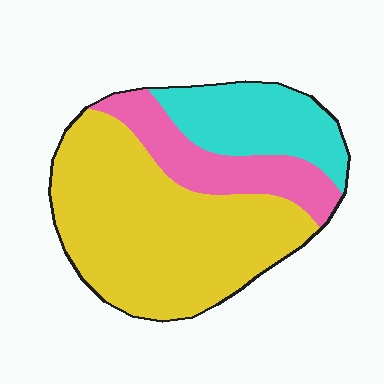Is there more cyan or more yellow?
Yellow.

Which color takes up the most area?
Yellow, at roughly 60%.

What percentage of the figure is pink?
Pink takes up about one fifth (1/5) of the figure.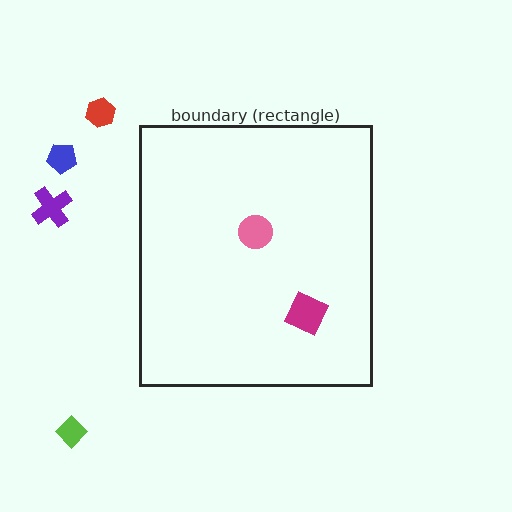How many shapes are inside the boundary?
2 inside, 4 outside.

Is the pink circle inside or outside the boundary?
Inside.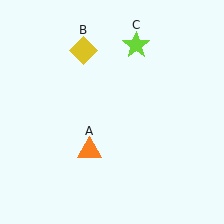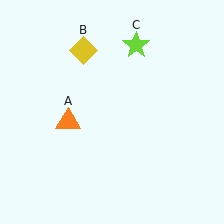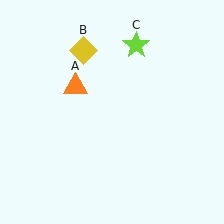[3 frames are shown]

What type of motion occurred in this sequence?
The orange triangle (object A) rotated clockwise around the center of the scene.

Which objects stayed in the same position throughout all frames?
Yellow diamond (object B) and lime star (object C) remained stationary.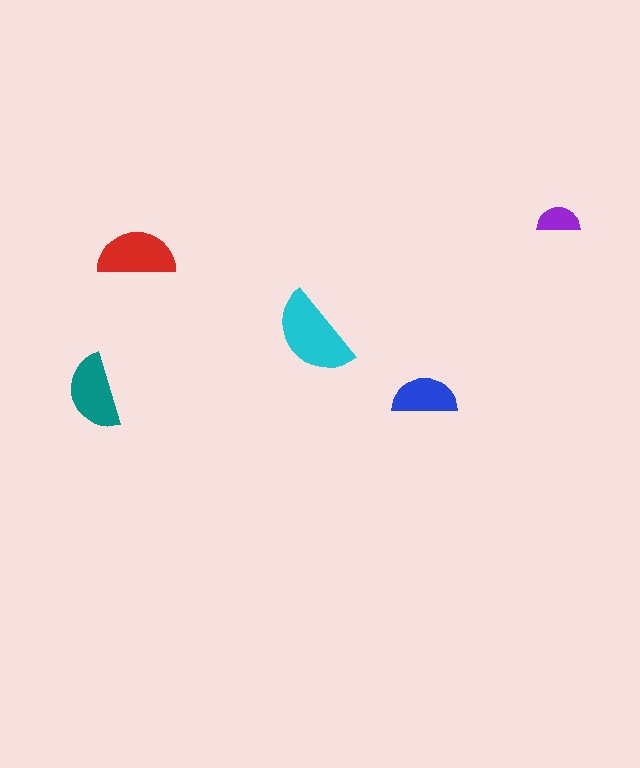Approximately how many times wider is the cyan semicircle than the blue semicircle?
About 1.5 times wider.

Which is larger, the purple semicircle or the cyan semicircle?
The cyan one.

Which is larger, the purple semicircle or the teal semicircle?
The teal one.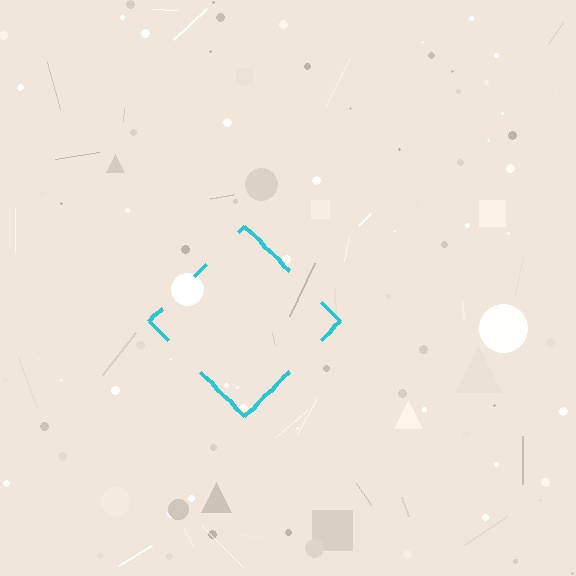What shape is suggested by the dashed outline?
The dashed outline suggests a diamond.